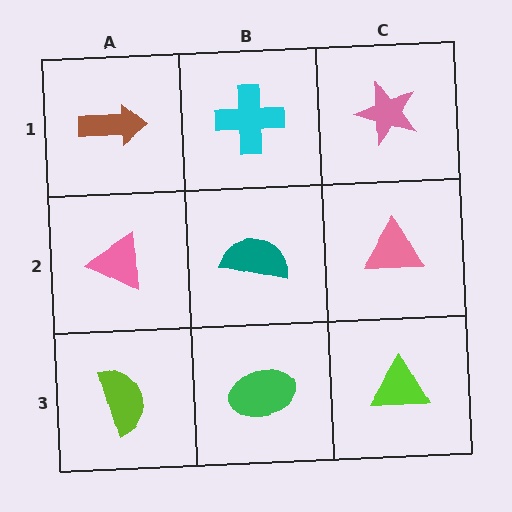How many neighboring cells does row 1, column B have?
3.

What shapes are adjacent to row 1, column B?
A teal semicircle (row 2, column B), a brown arrow (row 1, column A), a pink star (row 1, column C).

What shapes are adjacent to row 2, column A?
A brown arrow (row 1, column A), a lime semicircle (row 3, column A), a teal semicircle (row 2, column B).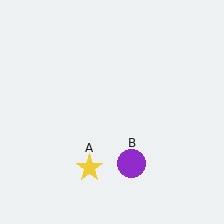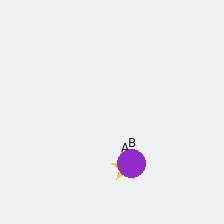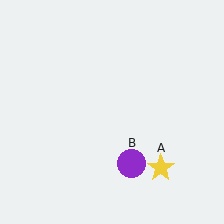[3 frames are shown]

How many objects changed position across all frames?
1 object changed position: yellow star (object A).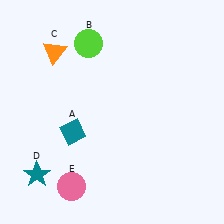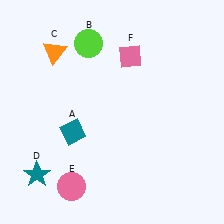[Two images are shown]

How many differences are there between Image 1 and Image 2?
There is 1 difference between the two images.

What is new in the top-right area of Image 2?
A pink diamond (F) was added in the top-right area of Image 2.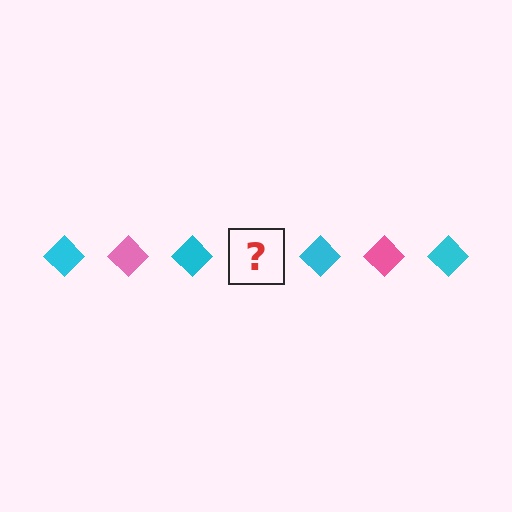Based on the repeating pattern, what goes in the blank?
The blank should be a pink diamond.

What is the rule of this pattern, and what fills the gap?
The rule is that the pattern cycles through cyan, pink diamonds. The gap should be filled with a pink diamond.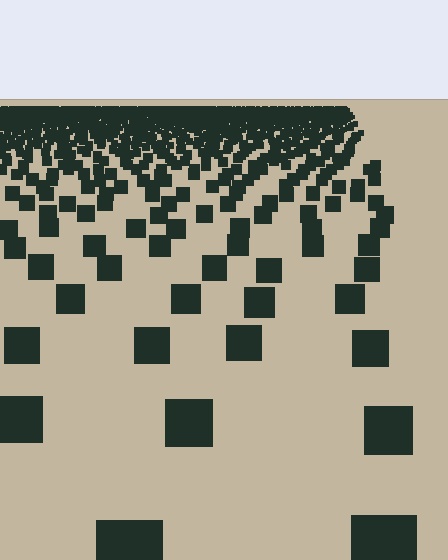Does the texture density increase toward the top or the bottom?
Density increases toward the top.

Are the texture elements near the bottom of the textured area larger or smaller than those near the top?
Larger. Near the bottom, elements are closer to the viewer and appear at a bigger on-screen size.